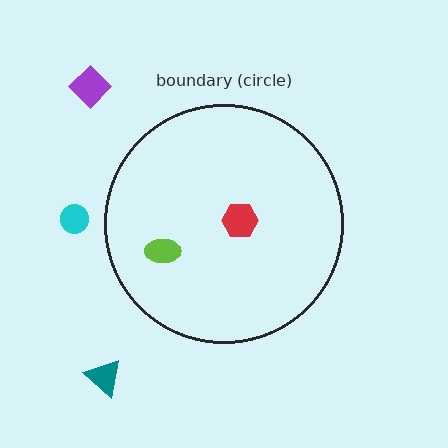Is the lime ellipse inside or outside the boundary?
Inside.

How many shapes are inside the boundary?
2 inside, 3 outside.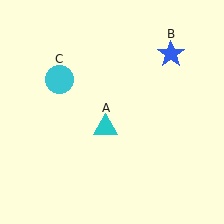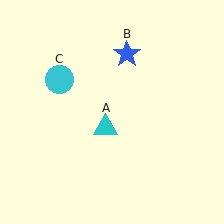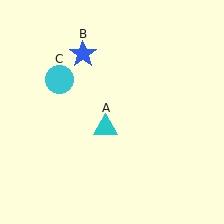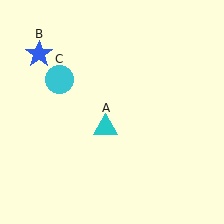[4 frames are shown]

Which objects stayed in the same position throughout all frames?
Cyan triangle (object A) and cyan circle (object C) remained stationary.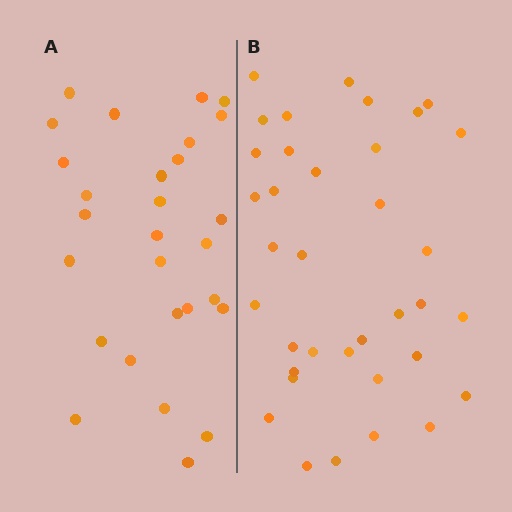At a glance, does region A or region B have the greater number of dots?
Region B (the right region) has more dots.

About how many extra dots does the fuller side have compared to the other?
Region B has roughly 8 or so more dots than region A.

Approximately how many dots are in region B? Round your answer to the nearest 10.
About 40 dots. (The exact count is 36, which rounds to 40.)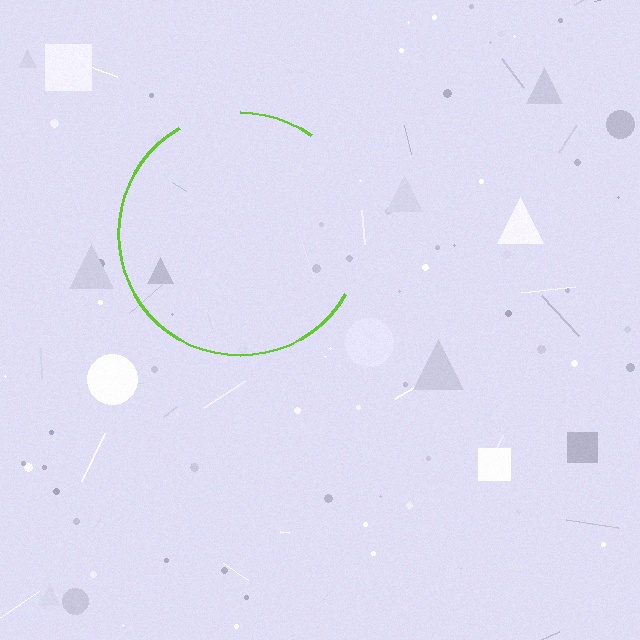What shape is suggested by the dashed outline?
The dashed outline suggests a circle.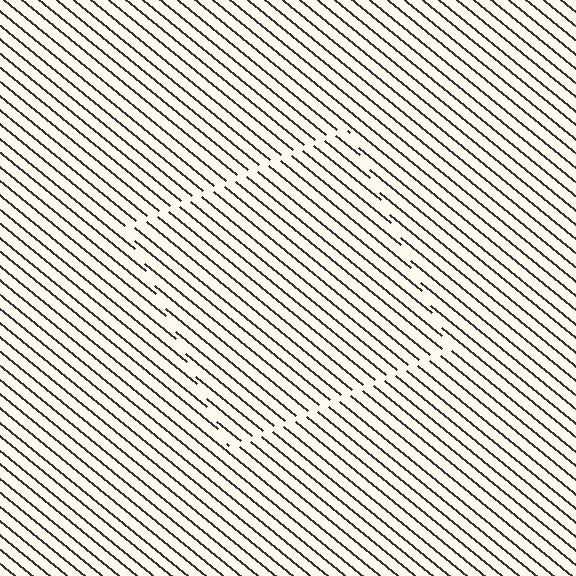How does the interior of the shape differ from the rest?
The interior of the shape contains the same grating, shifted by half a period — the contour is defined by the phase discontinuity where line-ends from the inner and outer gratings abut.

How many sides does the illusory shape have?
4 sides — the line-ends trace a square.